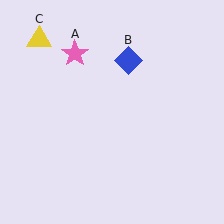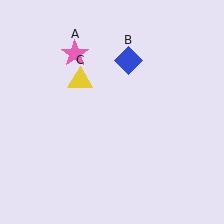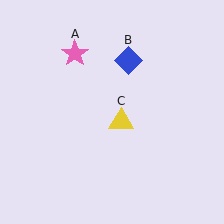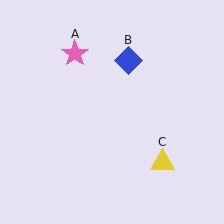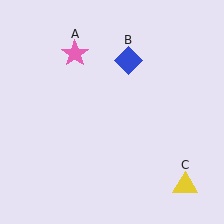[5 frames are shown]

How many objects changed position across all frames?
1 object changed position: yellow triangle (object C).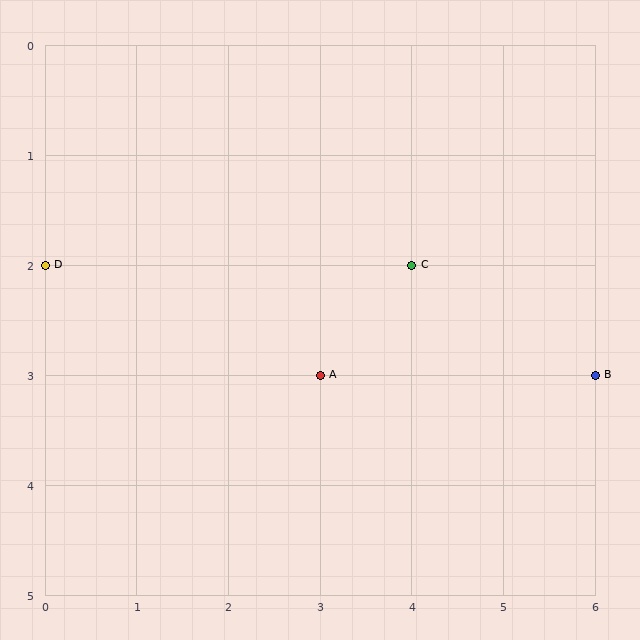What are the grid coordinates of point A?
Point A is at grid coordinates (3, 3).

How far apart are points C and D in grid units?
Points C and D are 4 columns apart.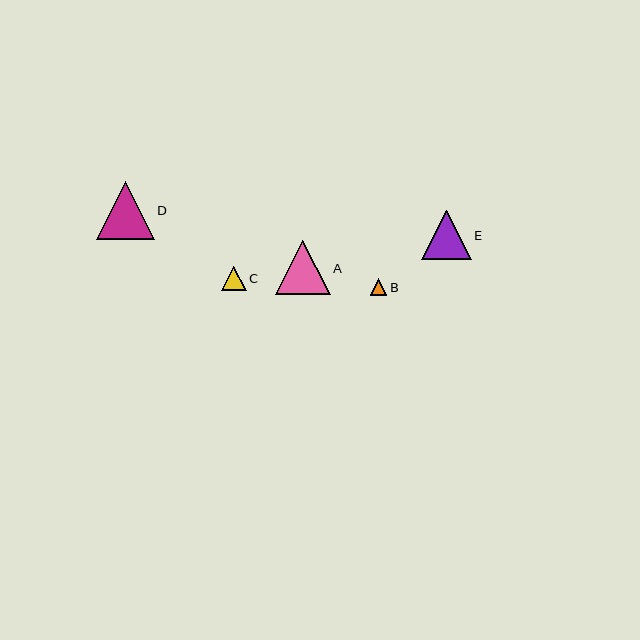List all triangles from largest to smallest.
From largest to smallest: D, A, E, C, B.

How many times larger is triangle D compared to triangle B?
Triangle D is approximately 3.5 times the size of triangle B.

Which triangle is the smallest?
Triangle B is the smallest with a size of approximately 17 pixels.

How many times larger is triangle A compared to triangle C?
Triangle A is approximately 2.2 times the size of triangle C.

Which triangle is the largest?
Triangle D is the largest with a size of approximately 57 pixels.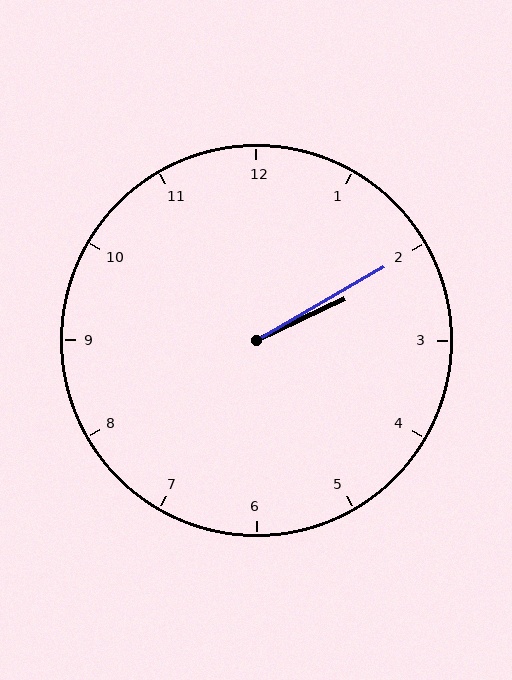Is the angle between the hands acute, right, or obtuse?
It is acute.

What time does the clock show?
2:10.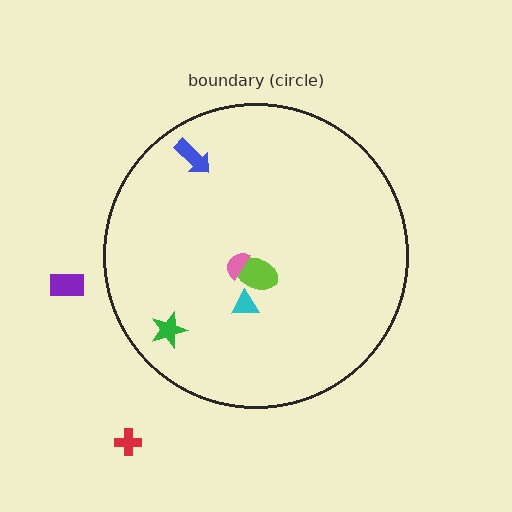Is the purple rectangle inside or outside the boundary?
Outside.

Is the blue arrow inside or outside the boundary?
Inside.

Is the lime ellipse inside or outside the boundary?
Inside.